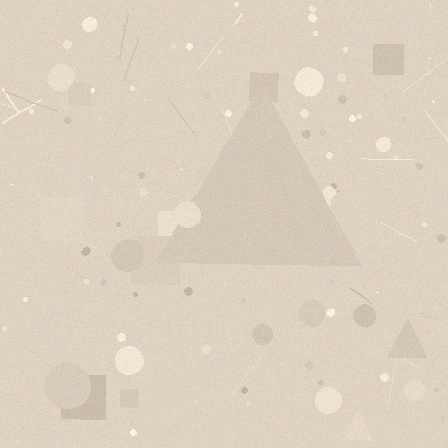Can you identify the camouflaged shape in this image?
The camouflaged shape is a triangle.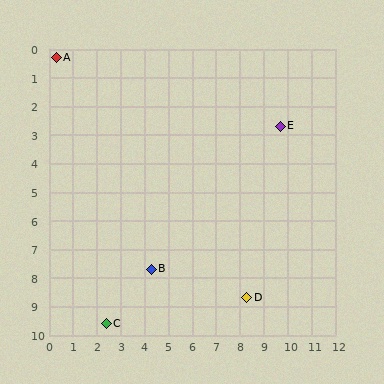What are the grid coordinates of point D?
Point D is at approximately (8.3, 8.7).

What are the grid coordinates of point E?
Point E is at approximately (9.7, 2.7).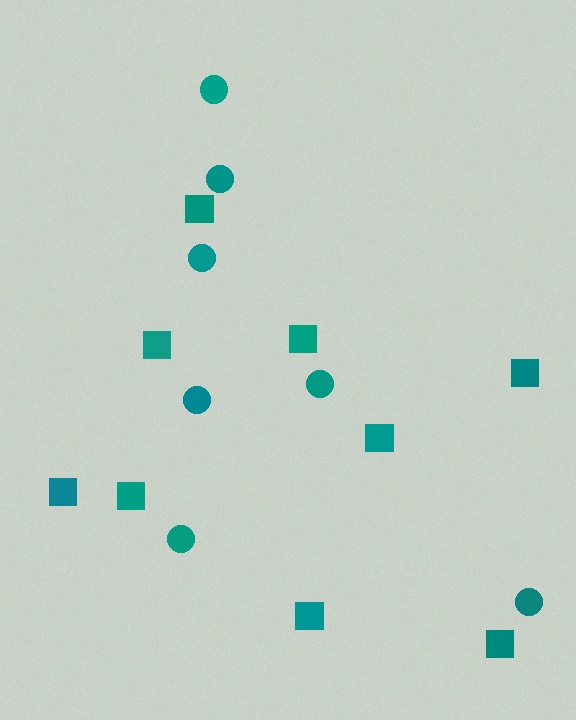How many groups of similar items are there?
There are 2 groups: one group of squares (9) and one group of circles (7).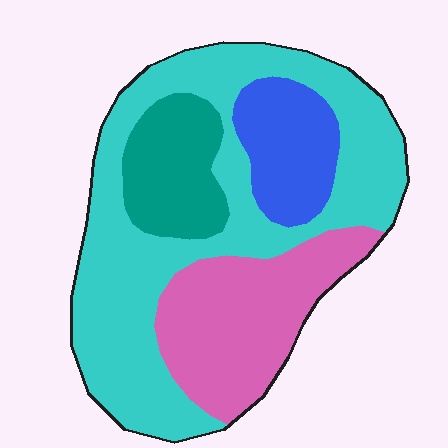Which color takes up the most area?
Cyan, at roughly 50%.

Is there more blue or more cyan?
Cyan.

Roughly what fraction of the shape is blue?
Blue takes up less than a sixth of the shape.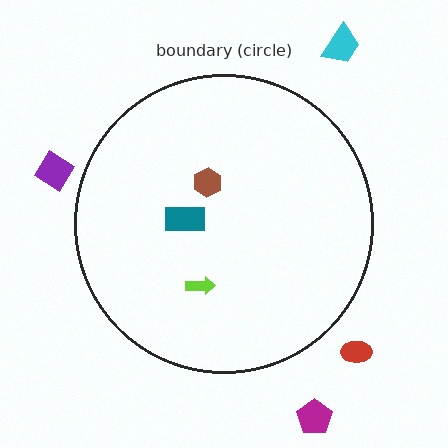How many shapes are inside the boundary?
3 inside, 4 outside.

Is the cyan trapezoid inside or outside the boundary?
Outside.